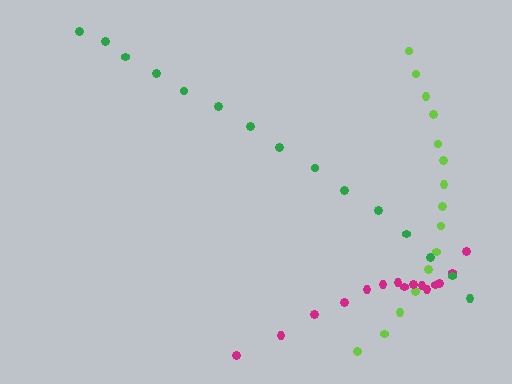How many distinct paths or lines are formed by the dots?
There are 3 distinct paths.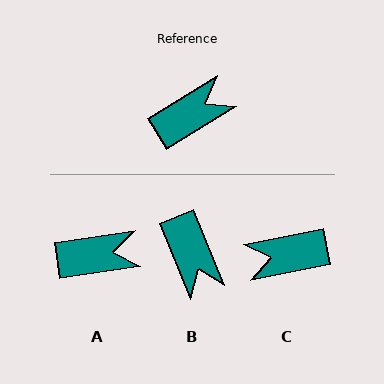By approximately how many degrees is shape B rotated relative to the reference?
Approximately 99 degrees clockwise.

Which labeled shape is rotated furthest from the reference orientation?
C, about 160 degrees away.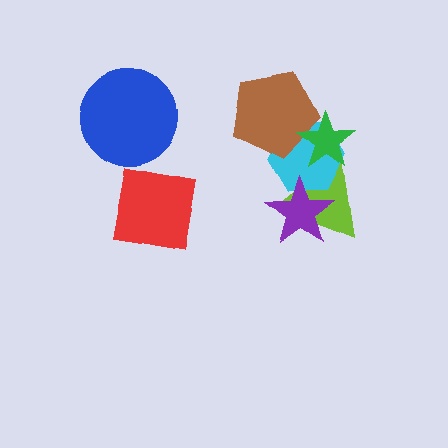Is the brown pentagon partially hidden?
Yes, it is partially covered by another shape.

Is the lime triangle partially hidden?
Yes, it is partially covered by another shape.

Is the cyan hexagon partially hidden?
Yes, it is partially covered by another shape.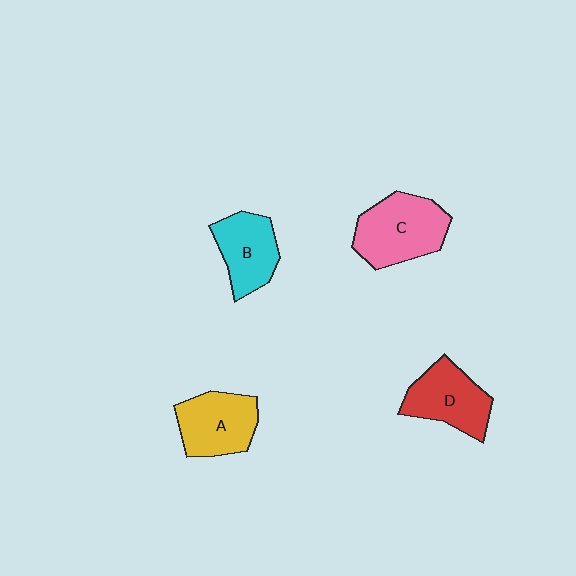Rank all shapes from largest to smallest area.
From largest to smallest: C (pink), A (yellow), D (red), B (cyan).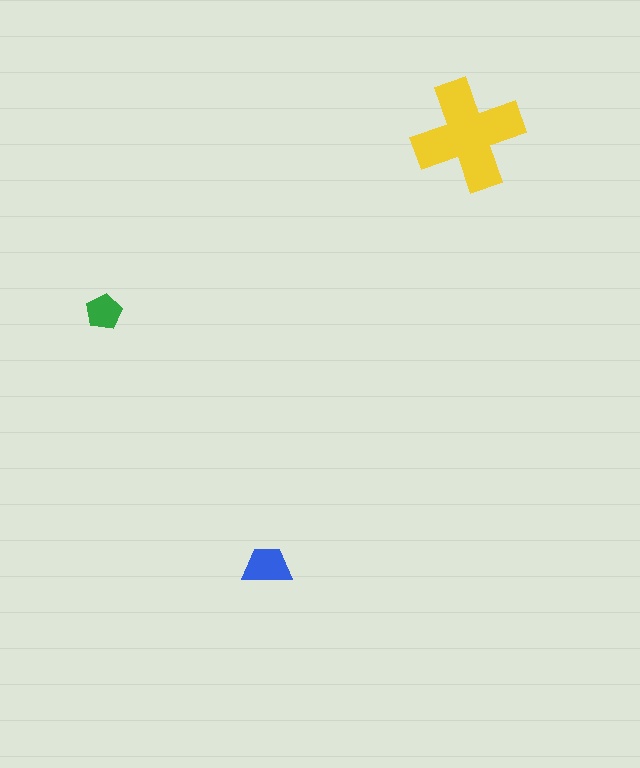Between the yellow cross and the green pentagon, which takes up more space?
The yellow cross.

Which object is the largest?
The yellow cross.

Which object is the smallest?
The green pentagon.